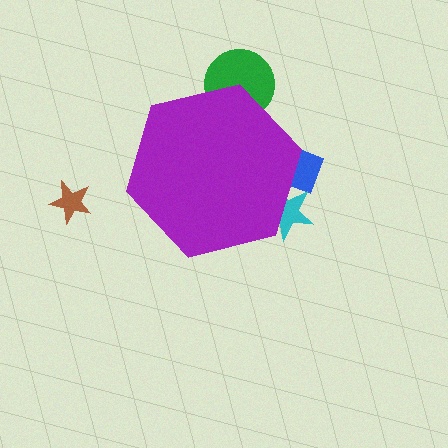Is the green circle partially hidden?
Yes, the green circle is partially hidden behind the purple hexagon.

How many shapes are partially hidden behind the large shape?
3 shapes are partially hidden.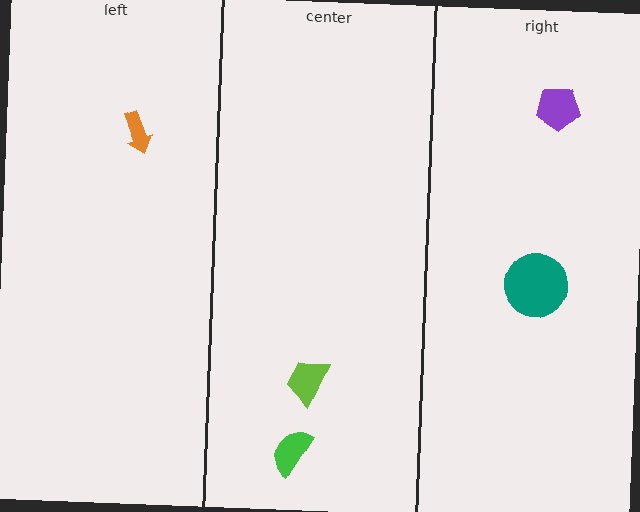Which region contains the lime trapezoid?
The center region.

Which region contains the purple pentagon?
The right region.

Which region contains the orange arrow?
The left region.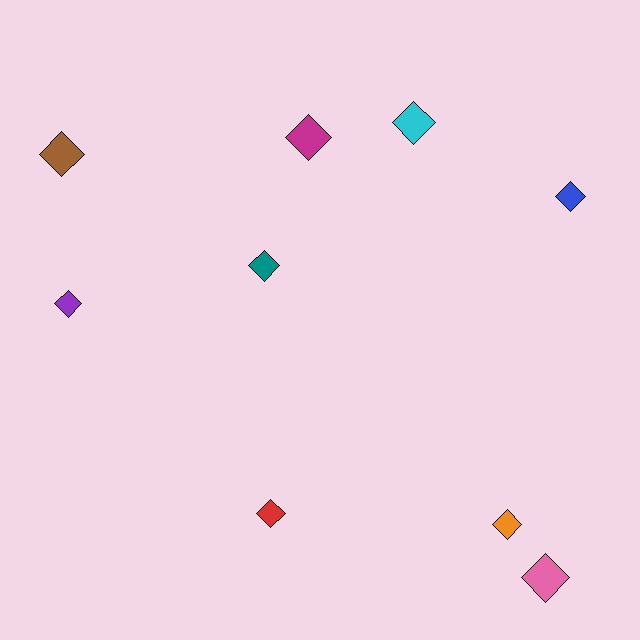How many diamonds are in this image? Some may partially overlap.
There are 9 diamonds.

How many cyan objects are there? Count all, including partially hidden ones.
There is 1 cyan object.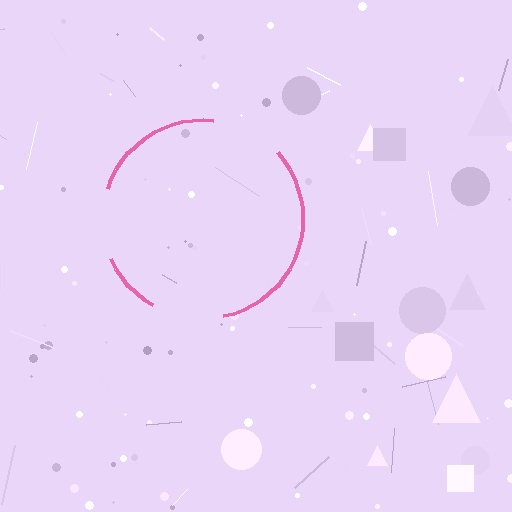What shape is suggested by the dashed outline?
The dashed outline suggests a circle.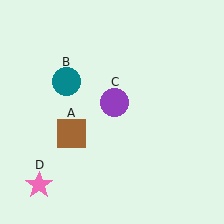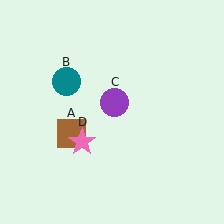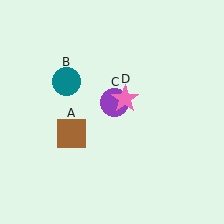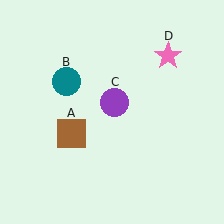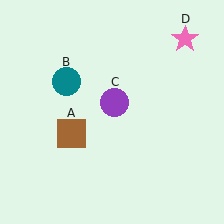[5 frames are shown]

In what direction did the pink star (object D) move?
The pink star (object D) moved up and to the right.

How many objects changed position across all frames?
1 object changed position: pink star (object D).